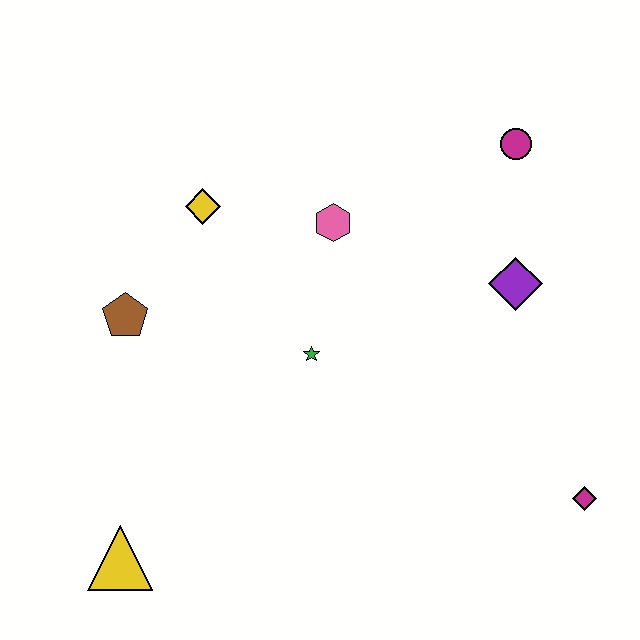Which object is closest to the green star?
The pink hexagon is closest to the green star.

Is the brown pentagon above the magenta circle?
No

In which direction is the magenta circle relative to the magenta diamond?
The magenta circle is above the magenta diamond.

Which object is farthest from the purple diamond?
The yellow triangle is farthest from the purple diamond.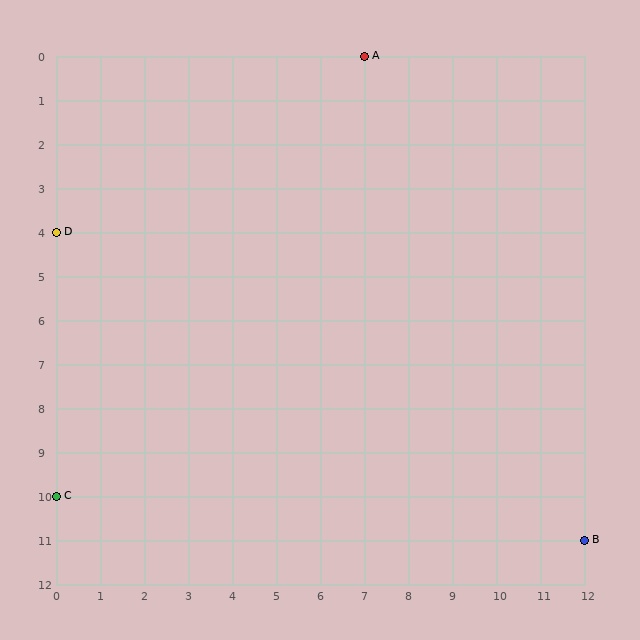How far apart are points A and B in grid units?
Points A and B are 5 columns and 11 rows apart (about 12.1 grid units diagonally).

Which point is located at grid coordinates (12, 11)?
Point B is at (12, 11).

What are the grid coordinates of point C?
Point C is at grid coordinates (0, 10).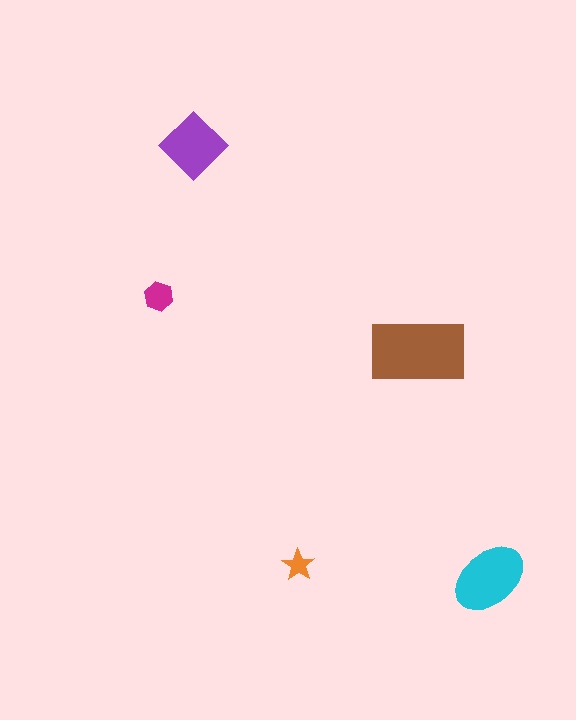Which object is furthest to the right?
The cyan ellipse is rightmost.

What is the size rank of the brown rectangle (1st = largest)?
1st.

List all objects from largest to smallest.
The brown rectangle, the cyan ellipse, the purple diamond, the magenta hexagon, the orange star.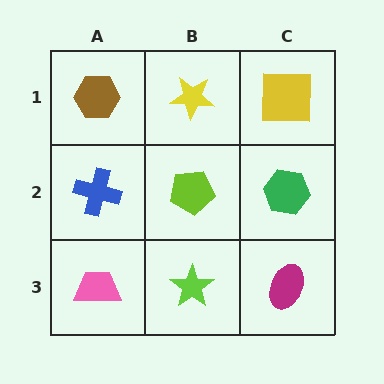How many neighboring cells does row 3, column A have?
2.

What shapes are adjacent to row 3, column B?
A lime pentagon (row 2, column B), a pink trapezoid (row 3, column A), a magenta ellipse (row 3, column C).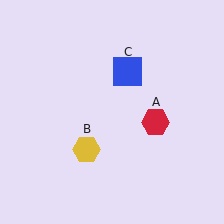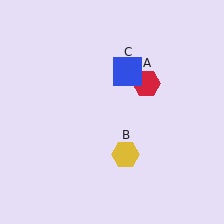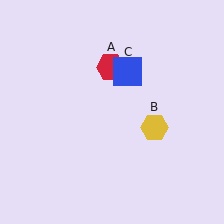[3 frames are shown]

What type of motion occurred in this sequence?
The red hexagon (object A), yellow hexagon (object B) rotated counterclockwise around the center of the scene.